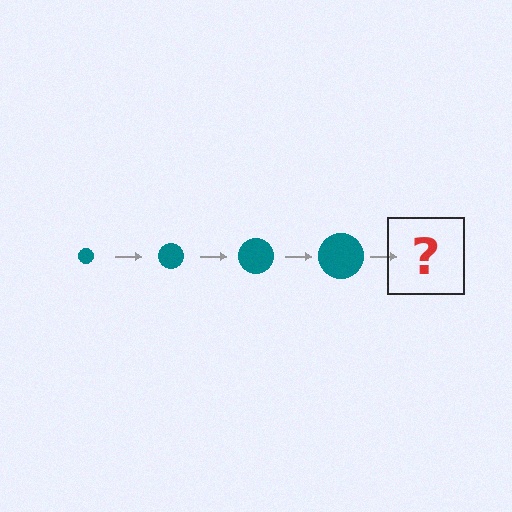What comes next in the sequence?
The next element should be a teal circle, larger than the previous one.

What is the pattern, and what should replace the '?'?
The pattern is that the circle gets progressively larger each step. The '?' should be a teal circle, larger than the previous one.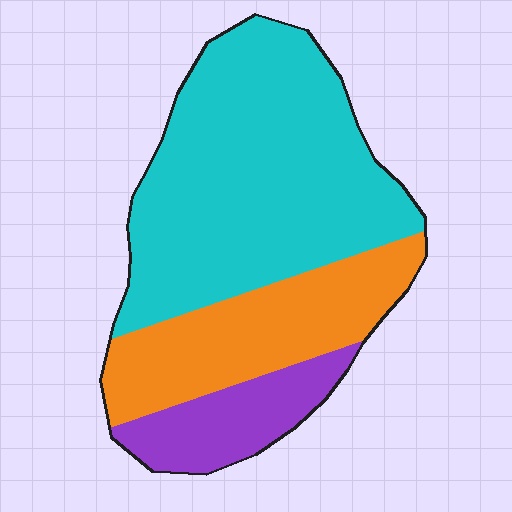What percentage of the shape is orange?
Orange takes up between a sixth and a third of the shape.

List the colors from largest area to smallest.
From largest to smallest: cyan, orange, purple.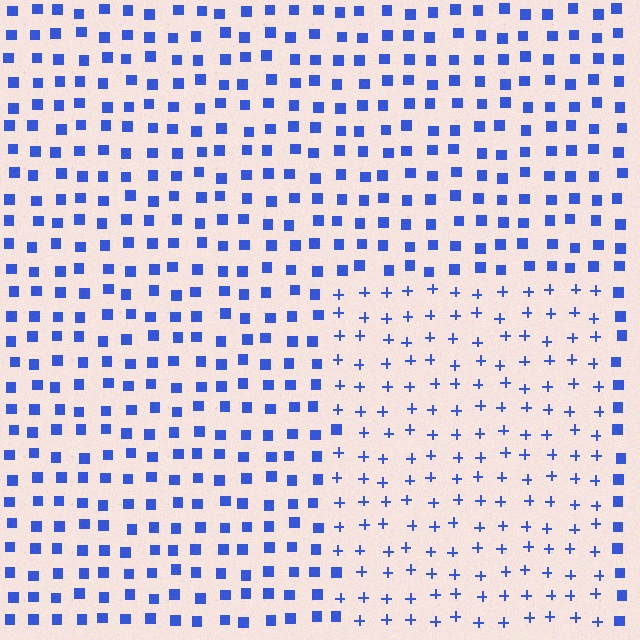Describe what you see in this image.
The image is filled with small blue elements arranged in a uniform grid. A rectangle-shaped region contains plus signs, while the surrounding area contains squares. The boundary is defined purely by the change in element shape.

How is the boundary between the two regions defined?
The boundary is defined by a change in element shape: plus signs inside vs. squares outside. All elements share the same color and spacing.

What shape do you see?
I see a rectangle.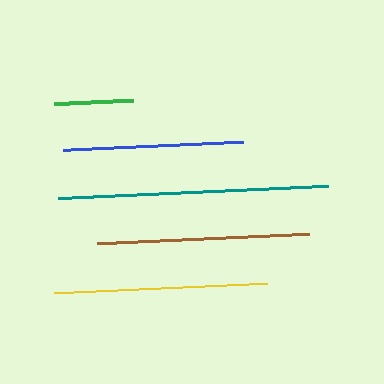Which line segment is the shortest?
The green line is the shortest at approximately 79 pixels.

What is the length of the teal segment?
The teal segment is approximately 270 pixels long.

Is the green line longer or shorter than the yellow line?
The yellow line is longer than the green line.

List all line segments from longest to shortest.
From longest to shortest: teal, yellow, brown, blue, green.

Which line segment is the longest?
The teal line is the longest at approximately 270 pixels.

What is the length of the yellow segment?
The yellow segment is approximately 213 pixels long.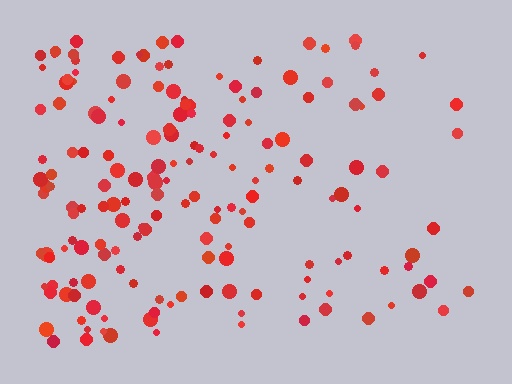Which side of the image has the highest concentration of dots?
The left.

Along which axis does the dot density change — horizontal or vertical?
Horizontal.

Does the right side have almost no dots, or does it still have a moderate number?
Still a moderate number, just noticeably fewer than the left.